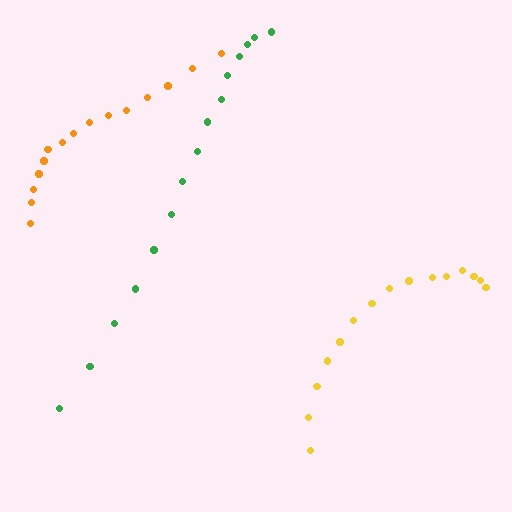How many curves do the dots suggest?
There are 3 distinct paths.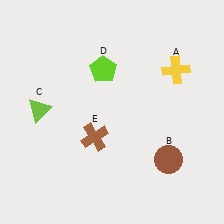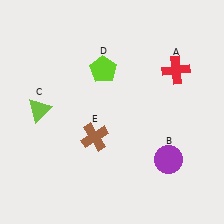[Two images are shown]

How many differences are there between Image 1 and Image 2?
There are 2 differences between the two images.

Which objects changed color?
A changed from yellow to red. B changed from brown to purple.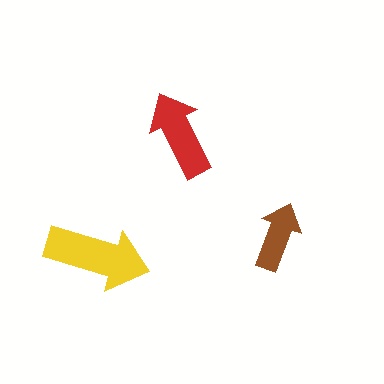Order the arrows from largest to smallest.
the yellow one, the red one, the brown one.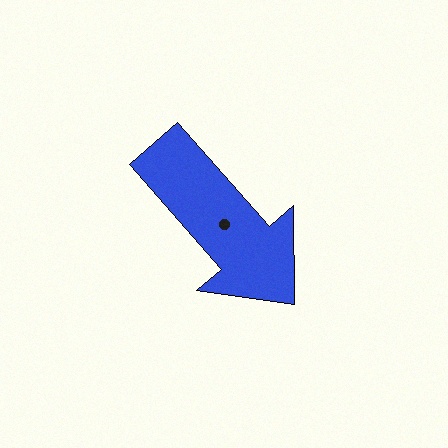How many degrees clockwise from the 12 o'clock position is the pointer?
Approximately 139 degrees.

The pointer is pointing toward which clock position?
Roughly 5 o'clock.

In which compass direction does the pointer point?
Southeast.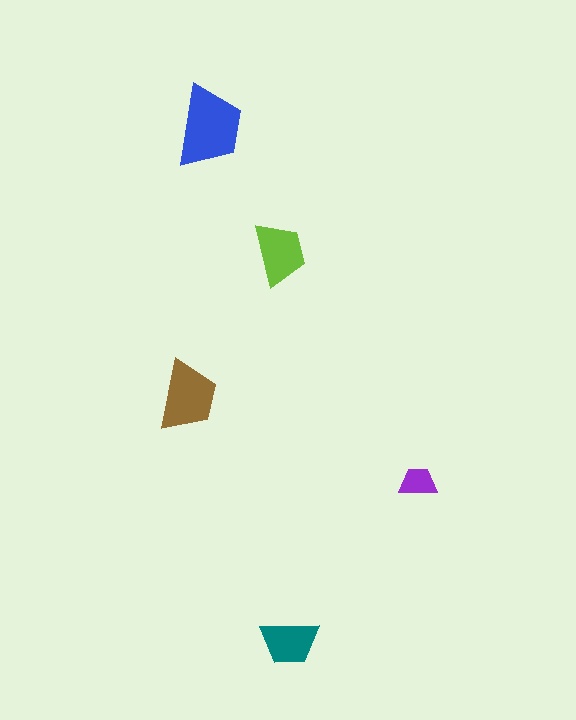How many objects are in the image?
There are 5 objects in the image.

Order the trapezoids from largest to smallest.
the blue one, the brown one, the lime one, the teal one, the purple one.